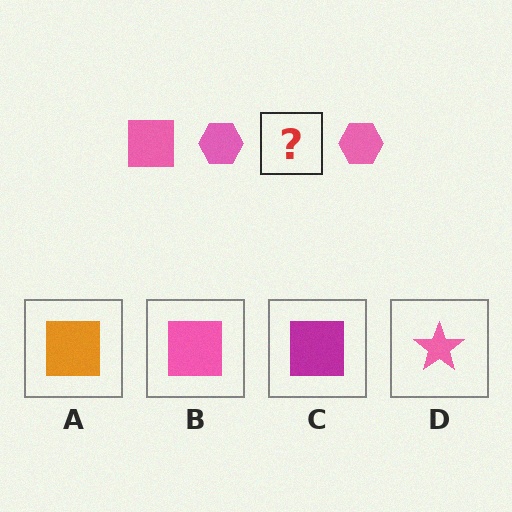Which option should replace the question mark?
Option B.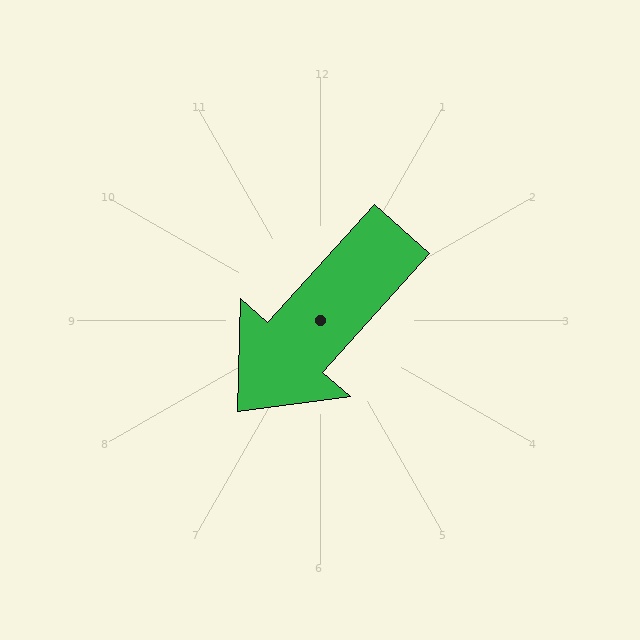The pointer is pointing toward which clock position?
Roughly 7 o'clock.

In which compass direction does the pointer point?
Southwest.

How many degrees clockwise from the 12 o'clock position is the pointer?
Approximately 222 degrees.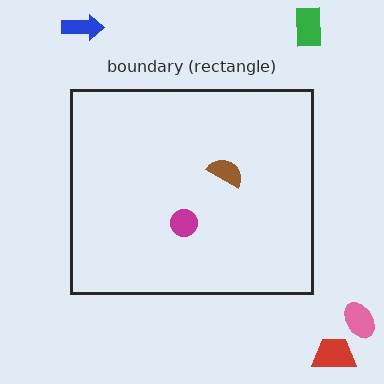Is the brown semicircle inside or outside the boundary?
Inside.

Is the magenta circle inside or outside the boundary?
Inside.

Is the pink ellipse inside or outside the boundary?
Outside.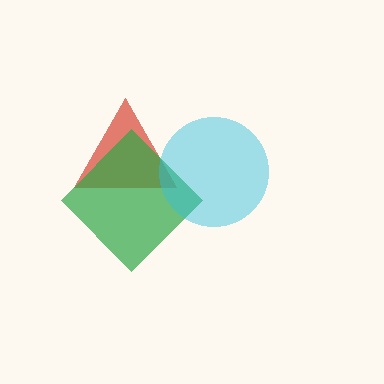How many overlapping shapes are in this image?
There are 3 overlapping shapes in the image.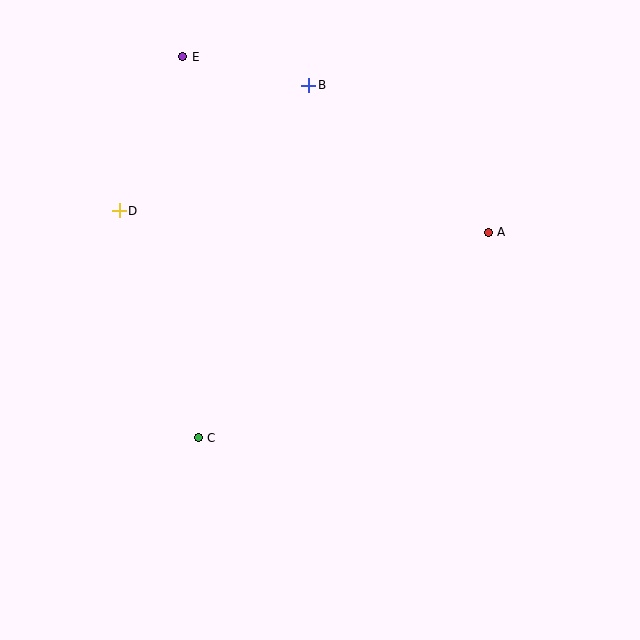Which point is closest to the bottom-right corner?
Point A is closest to the bottom-right corner.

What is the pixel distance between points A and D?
The distance between A and D is 370 pixels.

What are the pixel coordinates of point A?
Point A is at (488, 232).